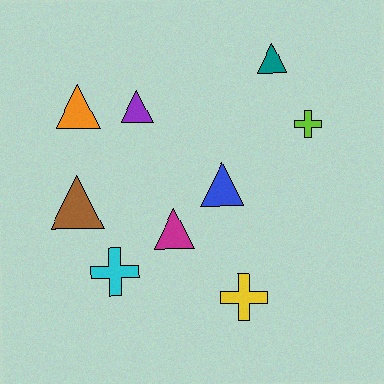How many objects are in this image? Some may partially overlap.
There are 9 objects.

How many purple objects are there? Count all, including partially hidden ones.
There is 1 purple object.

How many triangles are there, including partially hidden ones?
There are 6 triangles.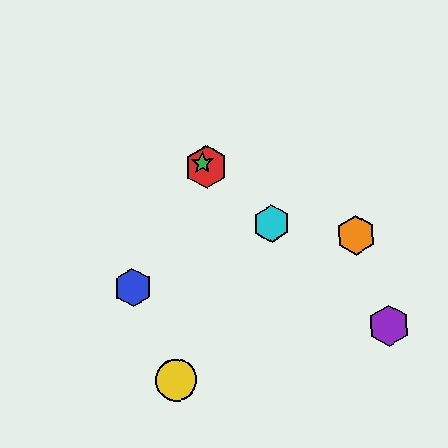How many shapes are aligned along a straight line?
4 shapes (the red hexagon, the green star, the purple hexagon, the cyan hexagon) are aligned along a straight line.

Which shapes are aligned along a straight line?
The red hexagon, the green star, the purple hexagon, the cyan hexagon are aligned along a straight line.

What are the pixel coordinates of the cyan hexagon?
The cyan hexagon is at (272, 224).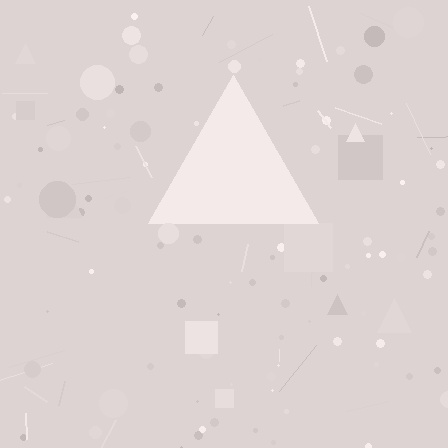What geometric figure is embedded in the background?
A triangle is embedded in the background.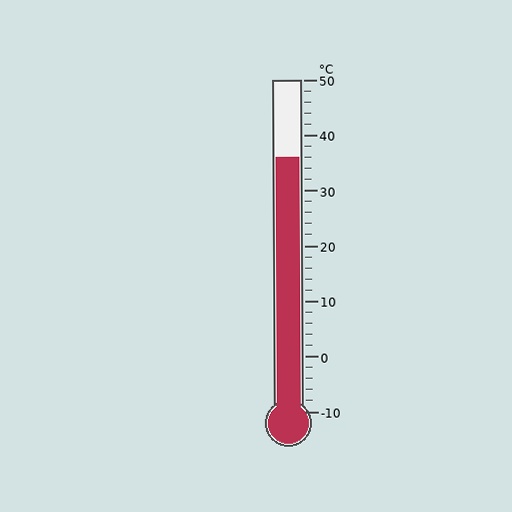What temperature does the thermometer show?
The thermometer shows approximately 36°C.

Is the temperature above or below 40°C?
The temperature is below 40°C.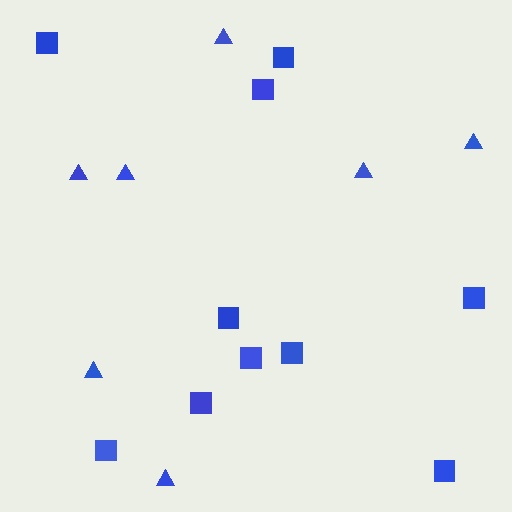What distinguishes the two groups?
There are 2 groups: one group of triangles (7) and one group of squares (10).